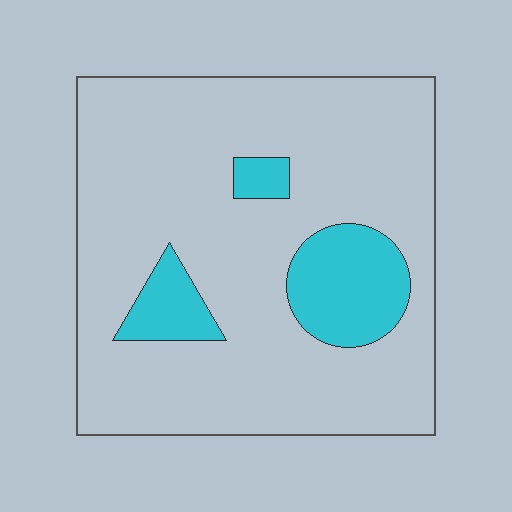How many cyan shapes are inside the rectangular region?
3.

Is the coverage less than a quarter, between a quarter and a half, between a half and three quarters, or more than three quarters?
Less than a quarter.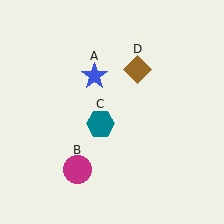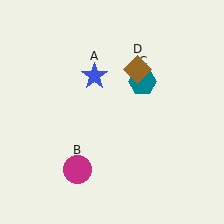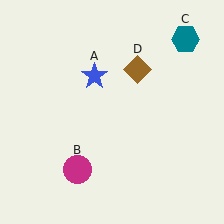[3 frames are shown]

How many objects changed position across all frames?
1 object changed position: teal hexagon (object C).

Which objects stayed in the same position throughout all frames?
Blue star (object A) and magenta circle (object B) and brown diamond (object D) remained stationary.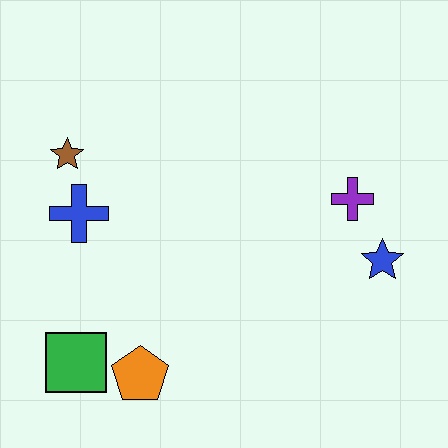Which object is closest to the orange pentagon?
The green square is closest to the orange pentagon.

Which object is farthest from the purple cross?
The green square is farthest from the purple cross.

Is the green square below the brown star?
Yes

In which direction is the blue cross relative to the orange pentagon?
The blue cross is above the orange pentagon.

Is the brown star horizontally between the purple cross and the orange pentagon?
No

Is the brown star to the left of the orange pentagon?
Yes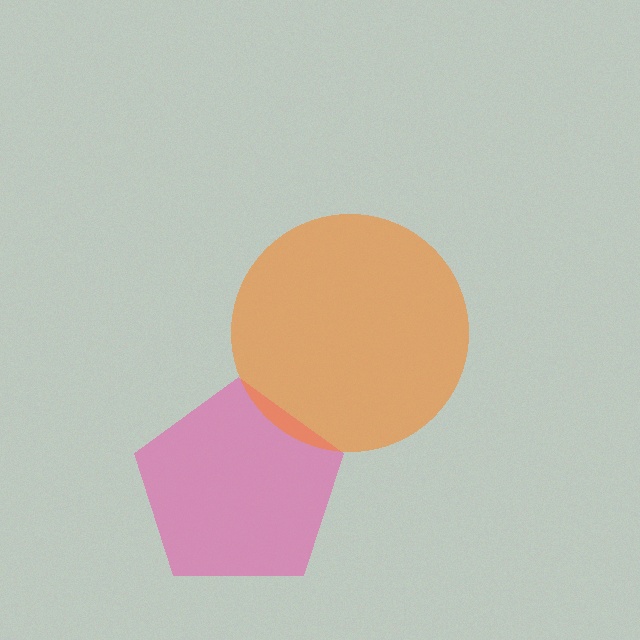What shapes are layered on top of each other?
The layered shapes are: a pink pentagon, an orange circle.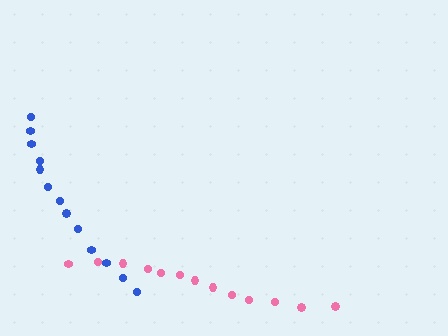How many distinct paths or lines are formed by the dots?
There are 2 distinct paths.